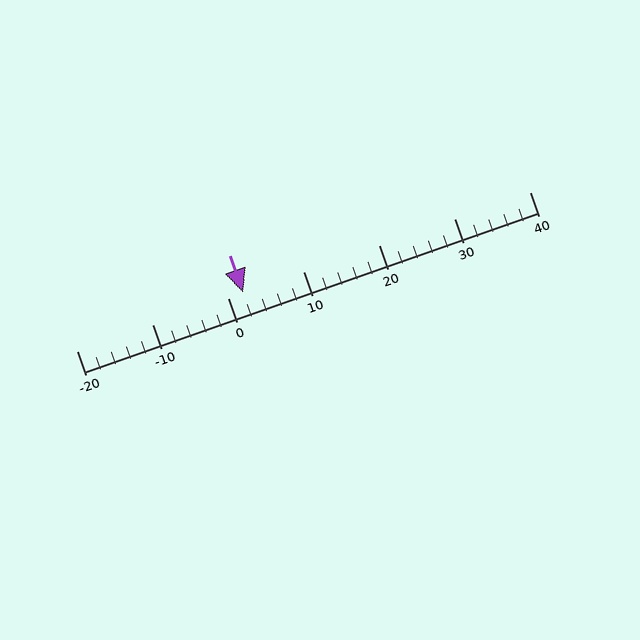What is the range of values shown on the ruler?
The ruler shows values from -20 to 40.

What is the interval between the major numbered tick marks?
The major tick marks are spaced 10 units apart.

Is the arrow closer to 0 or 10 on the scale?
The arrow is closer to 0.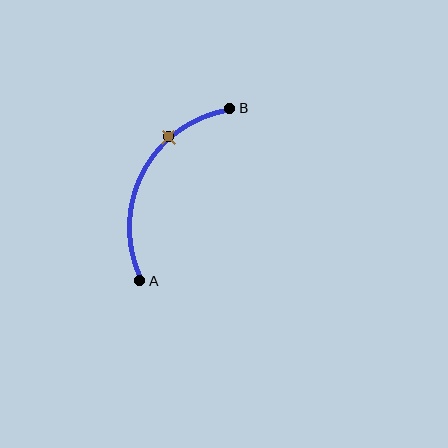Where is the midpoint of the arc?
The arc midpoint is the point on the curve farthest from the straight line joining A and B. It sits to the left of that line.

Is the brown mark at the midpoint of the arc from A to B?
No. The brown mark lies on the arc but is closer to endpoint B. The arc midpoint would be at the point on the curve equidistant along the arc from both A and B.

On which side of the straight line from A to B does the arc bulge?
The arc bulges to the left of the straight line connecting A and B.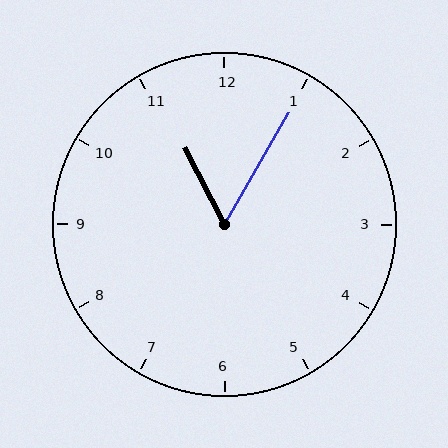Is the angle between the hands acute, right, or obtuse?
It is acute.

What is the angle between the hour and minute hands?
Approximately 58 degrees.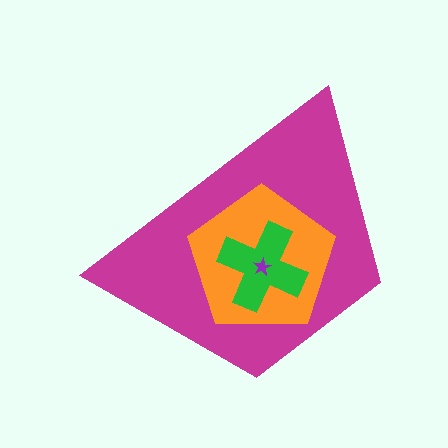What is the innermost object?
The purple star.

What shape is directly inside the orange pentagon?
The green cross.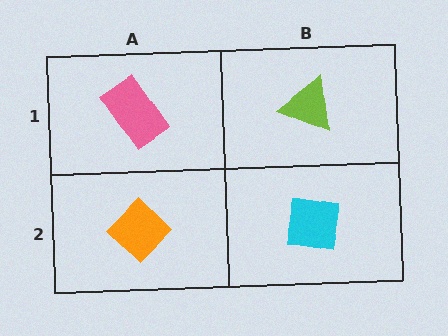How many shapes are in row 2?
2 shapes.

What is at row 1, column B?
A lime triangle.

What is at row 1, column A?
A pink rectangle.